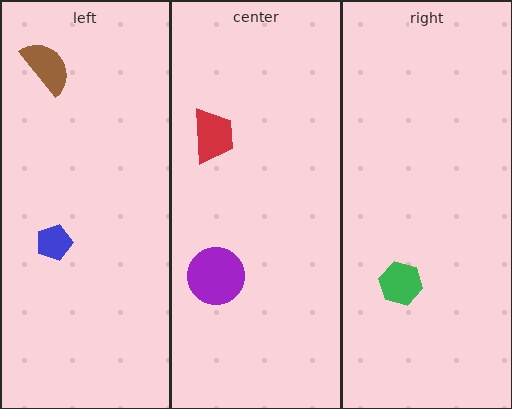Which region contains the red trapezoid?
The center region.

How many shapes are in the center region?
2.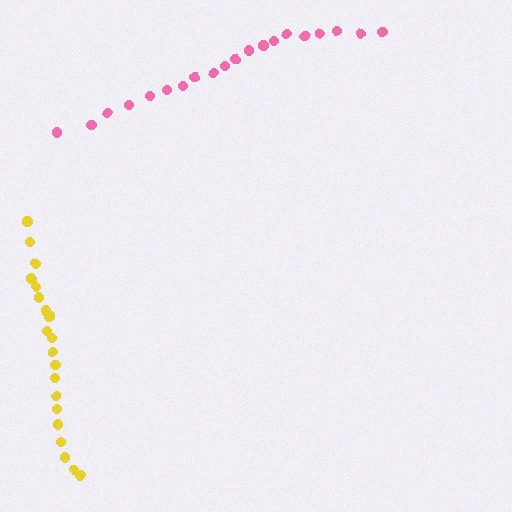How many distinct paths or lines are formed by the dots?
There are 2 distinct paths.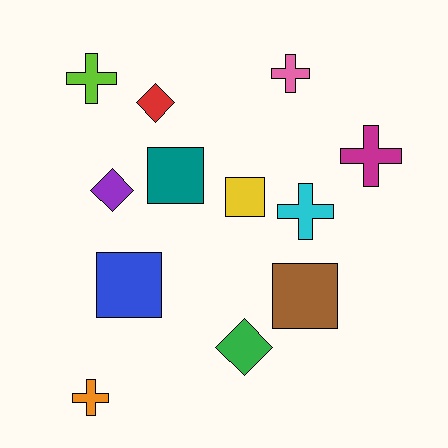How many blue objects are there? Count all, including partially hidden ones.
There is 1 blue object.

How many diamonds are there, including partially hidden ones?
There are 3 diamonds.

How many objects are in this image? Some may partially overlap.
There are 12 objects.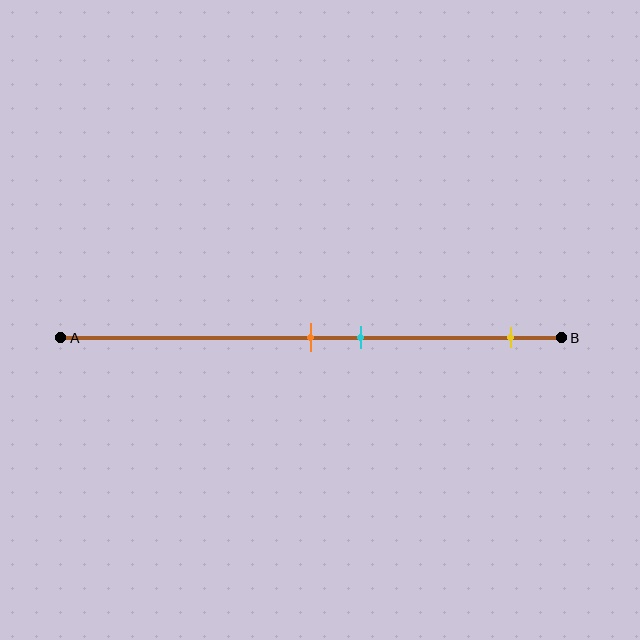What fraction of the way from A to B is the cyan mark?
The cyan mark is approximately 60% (0.6) of the way from A to B.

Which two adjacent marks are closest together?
The orange and cyan marks are the closest adjacent pair.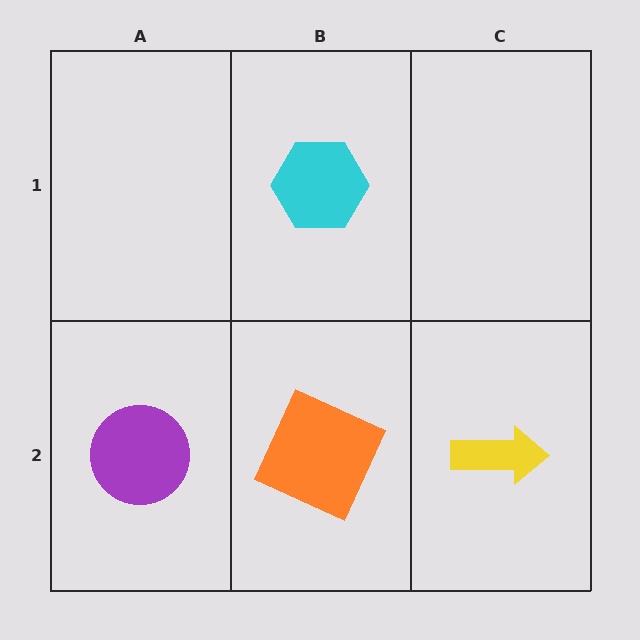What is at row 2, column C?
A yellow arrow.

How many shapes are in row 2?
3 shapes.